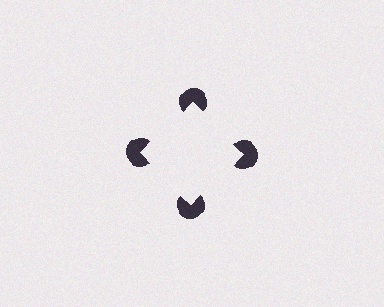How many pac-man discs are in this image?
There are 4 — one at each vertex of the illusory square.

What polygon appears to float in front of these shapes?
An illusory square — its edges are inferred from the aligned wedge cuts in the pac-man discs, not physically drawn.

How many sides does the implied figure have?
4 sides.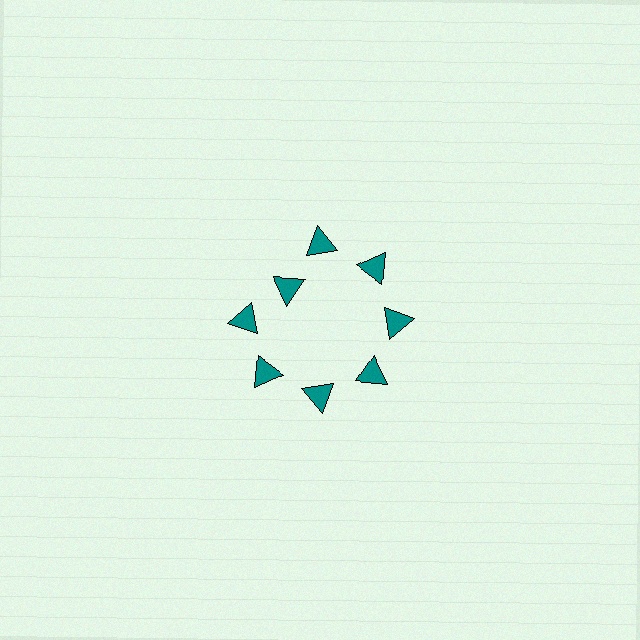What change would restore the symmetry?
The symmetry would be restored by moving it outward, back onto the ring so that all 8 triangles sit at equal angles and equal distance from the center.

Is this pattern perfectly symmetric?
No. The 8 teal triangles are arranged in a ring, but one element near the 10 o'clock position is pulled inward toward the center, breaking the 8-fold rotational symmetry.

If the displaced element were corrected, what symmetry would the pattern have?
It would have 8-fold rotational symmetry — the pattern would map onto itself every 45 degrees.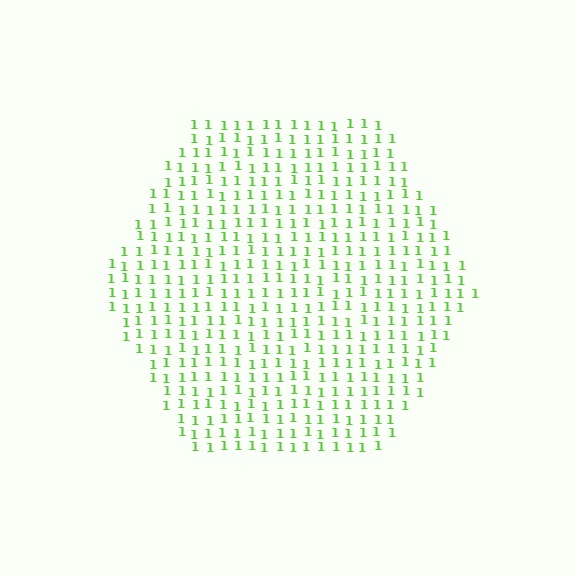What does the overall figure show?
The overall figure shows a hexagon.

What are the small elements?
The small elements are digit 1's.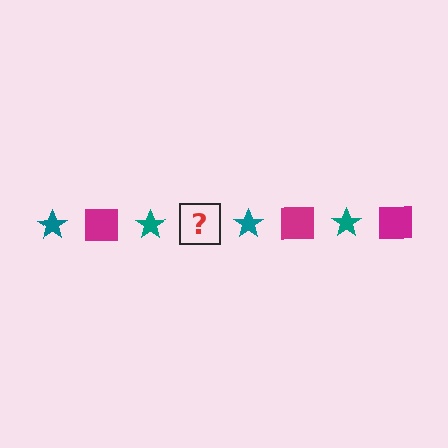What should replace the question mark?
The question mark should be replaced with a magenta square.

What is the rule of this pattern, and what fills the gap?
The rule is that the pattern alternates between teal star and magenta square. The gap should be filled with a magenta square.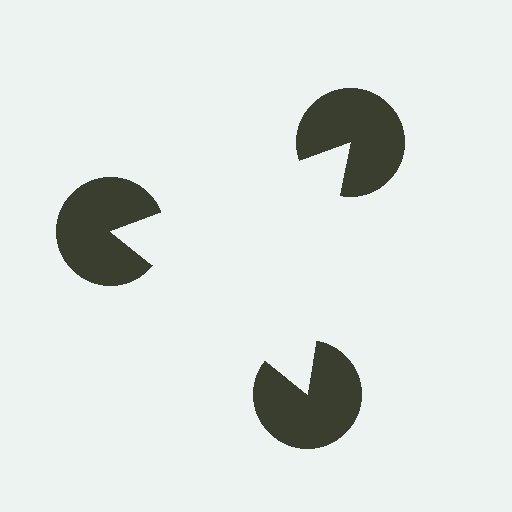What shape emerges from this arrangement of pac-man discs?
An illusory triangle — its edges are inferred from the aligned wedge cuts in the pac-man discs, not physically drawn.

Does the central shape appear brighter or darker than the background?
It typically appears slightly brighter than the background, even though no actual brightness change is drawn.